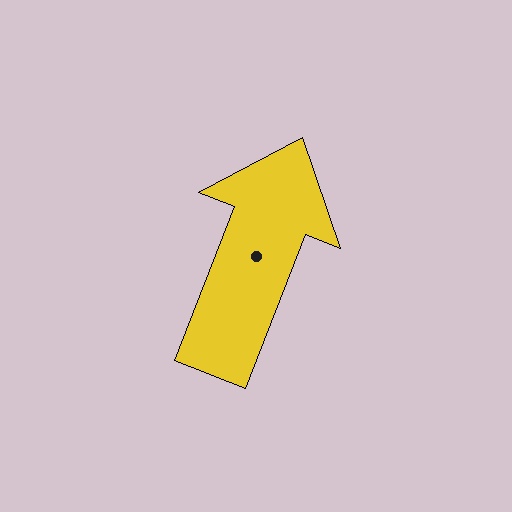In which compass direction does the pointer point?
North.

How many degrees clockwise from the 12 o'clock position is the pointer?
Approximately 21 degrees.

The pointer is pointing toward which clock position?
Roughly 1 o'clock.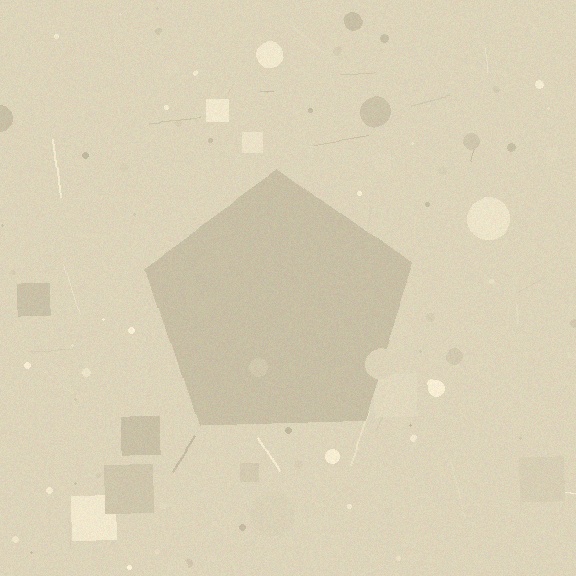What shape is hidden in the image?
A pentagon is hidden in the image.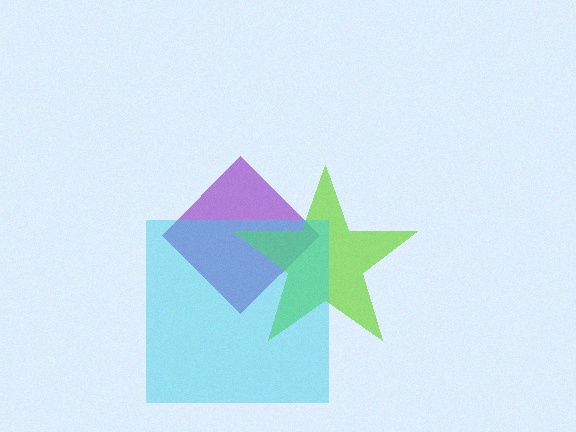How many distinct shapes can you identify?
There are 3 distinct shapes: a purple diamond, a lime star, a cyan square.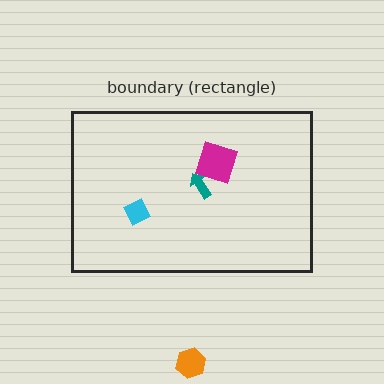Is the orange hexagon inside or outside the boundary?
Outside.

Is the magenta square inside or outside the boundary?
Inside.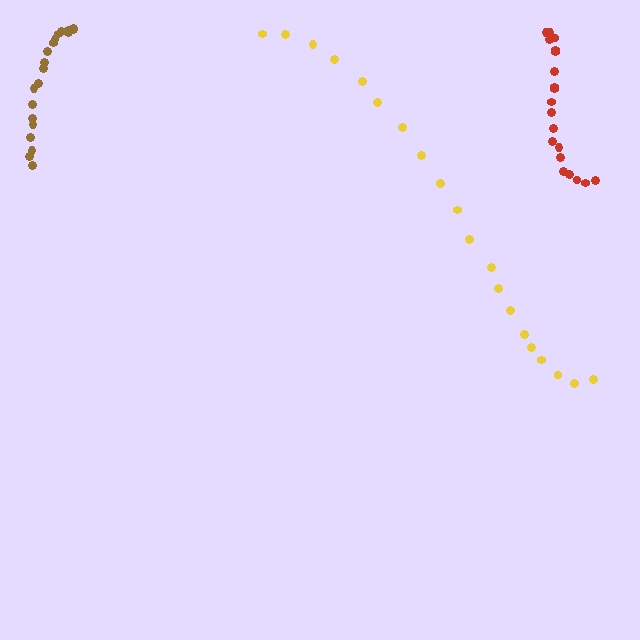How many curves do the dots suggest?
There are 3 distinct paths.